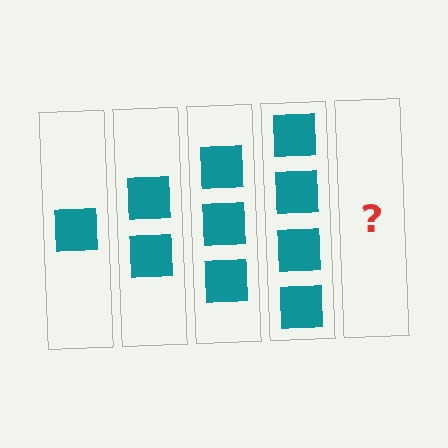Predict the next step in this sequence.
The next step is 5 squares.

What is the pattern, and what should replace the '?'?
The pattern is that each step adds one more square. The '?' should be 5 squares.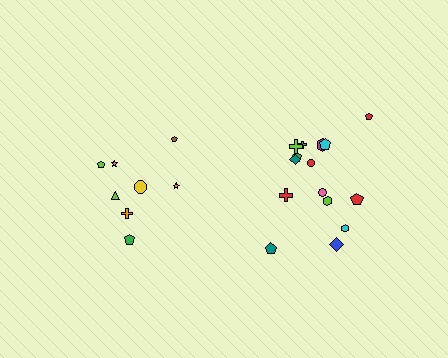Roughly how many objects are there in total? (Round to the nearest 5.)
Roughly 25 objects in total.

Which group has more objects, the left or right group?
The right group.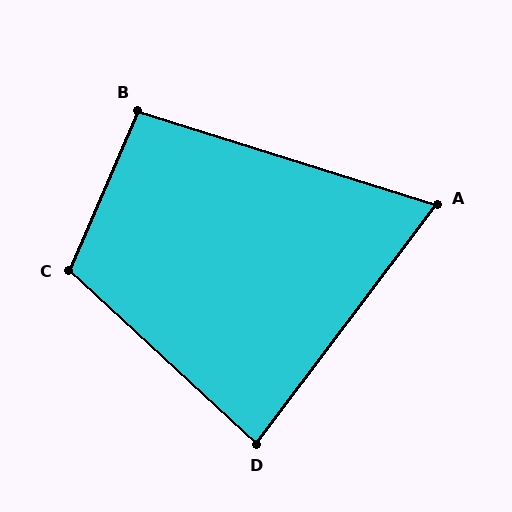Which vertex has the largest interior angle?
C, at approximately 110 degrees.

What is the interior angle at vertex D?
Approximately 84 degrees (acute).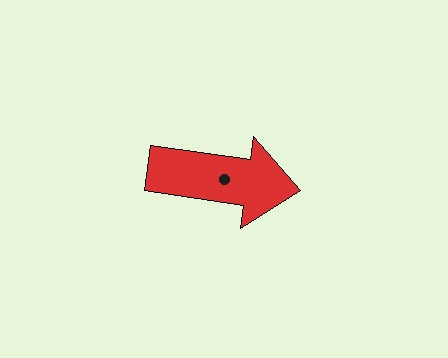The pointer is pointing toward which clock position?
Roughly 3 o'clock.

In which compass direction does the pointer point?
East.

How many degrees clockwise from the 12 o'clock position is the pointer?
Approximately 98 degrees.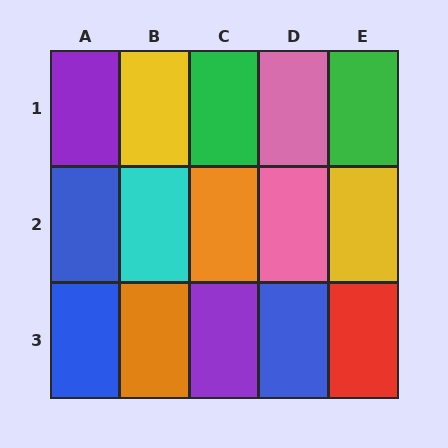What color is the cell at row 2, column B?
Cyan.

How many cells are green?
2 cells are green.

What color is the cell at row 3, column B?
Orange.